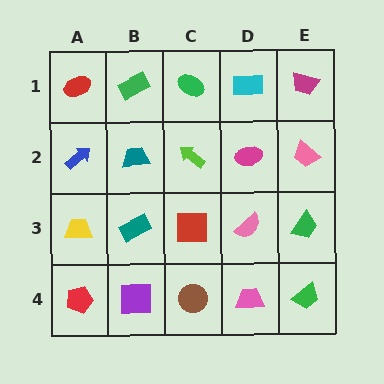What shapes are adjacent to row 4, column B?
A teal rectangle (row 3, column B), a red pentagon (row 4, column A), a brown circle (row 4, column C).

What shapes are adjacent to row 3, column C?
A lime arrow (row 2, column C), a brown circle (row 4, column C), a teal rectangle (row 3, column B), a pink semicircle (row 3, column D).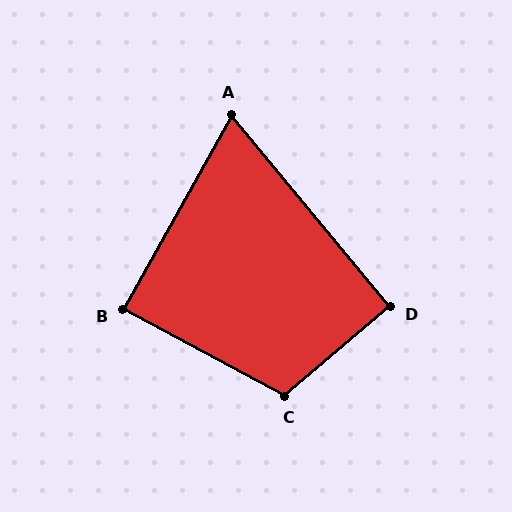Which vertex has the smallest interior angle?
A, at approximately 69 degrees.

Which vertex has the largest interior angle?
C, at approximately 111 degrees.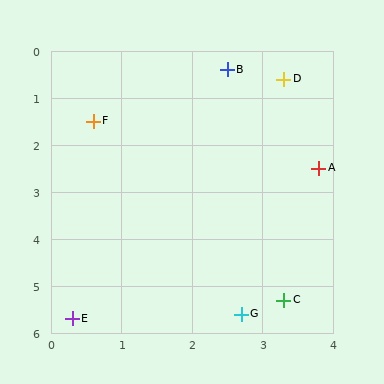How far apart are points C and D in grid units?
Points C and D are about 4.7 grid units apart.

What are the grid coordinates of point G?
Point G is at approximately (2.7, 5.6).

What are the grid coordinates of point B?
Point B is at approximately (2.5, 0.4).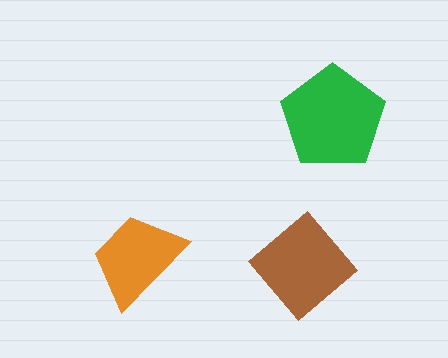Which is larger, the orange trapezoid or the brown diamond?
The brown diamond.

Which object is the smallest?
The orange trapezoid.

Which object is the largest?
The green pentagon.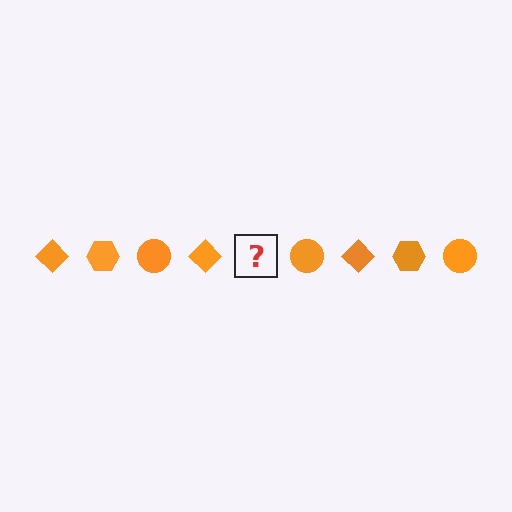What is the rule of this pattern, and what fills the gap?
The rule is that the pattern cycles through diamond, hexagon, circle shapes in orange. The gap should be filled with an orange hexagon.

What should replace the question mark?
The question mark should be replaced with an orange hexagon.